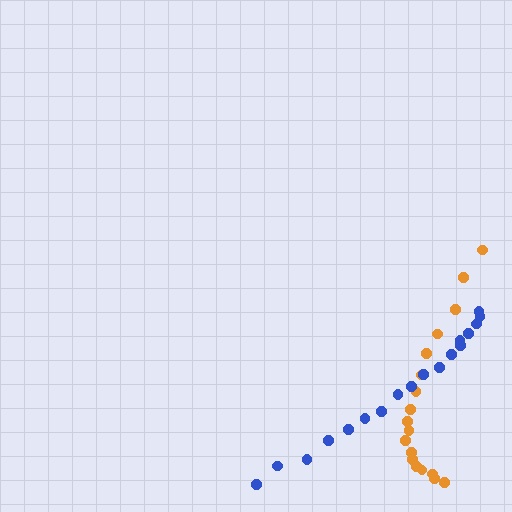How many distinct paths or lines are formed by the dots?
There are 2 distinct paths.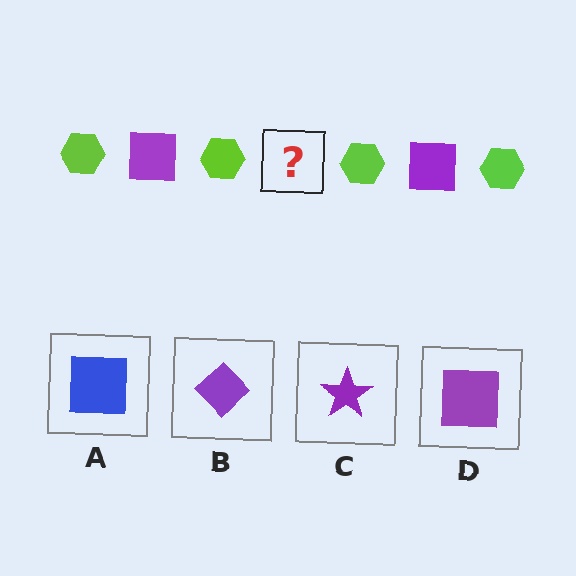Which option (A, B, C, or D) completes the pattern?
D.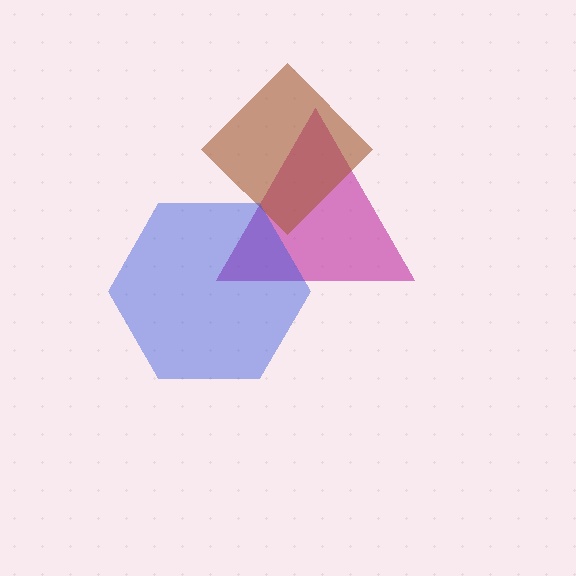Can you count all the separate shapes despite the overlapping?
Yes, there are 3 separate shapes.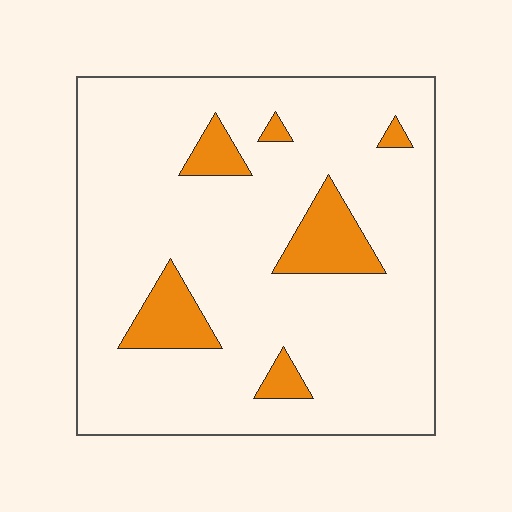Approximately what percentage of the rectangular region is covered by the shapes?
Approximately 10%.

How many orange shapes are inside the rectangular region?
6.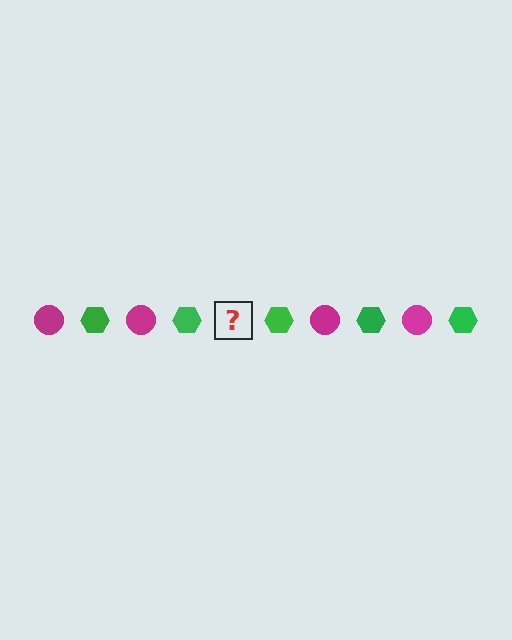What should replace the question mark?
The question mark should be replaced with a magenta circle.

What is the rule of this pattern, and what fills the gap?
The rule is that the pattern alternates between magenta circle and green hexagon. The gap should be filled with a magenta circle.